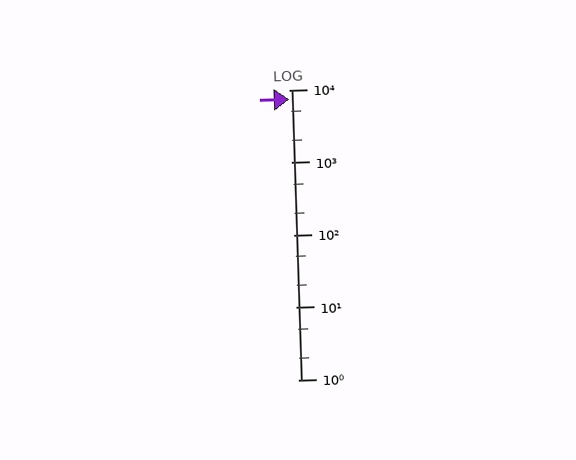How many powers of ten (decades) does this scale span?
The scale spans 4 decades, from 1 to 10000.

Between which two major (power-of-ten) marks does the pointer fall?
The pointer is between 1000 and 10000.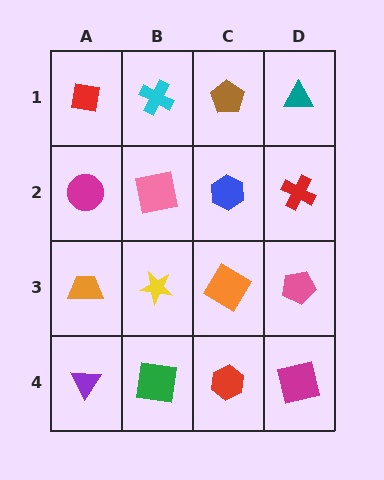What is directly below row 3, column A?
A purple triangle.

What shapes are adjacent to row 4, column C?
An orange diamond (row 3, column C), a green square (row 4, column B), a magenta square (row 4, column D).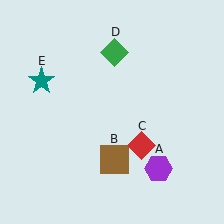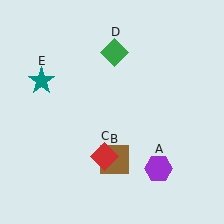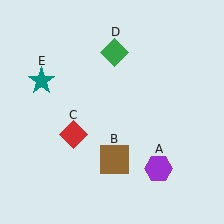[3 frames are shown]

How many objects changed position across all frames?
1 object changed position: red diamond (object C).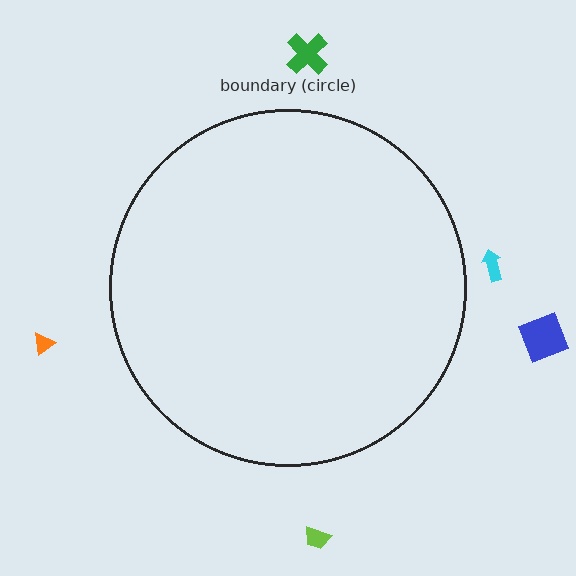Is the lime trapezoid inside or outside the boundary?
Outside.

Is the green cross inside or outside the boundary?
Outside.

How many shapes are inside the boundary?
0 inside, 5 outside.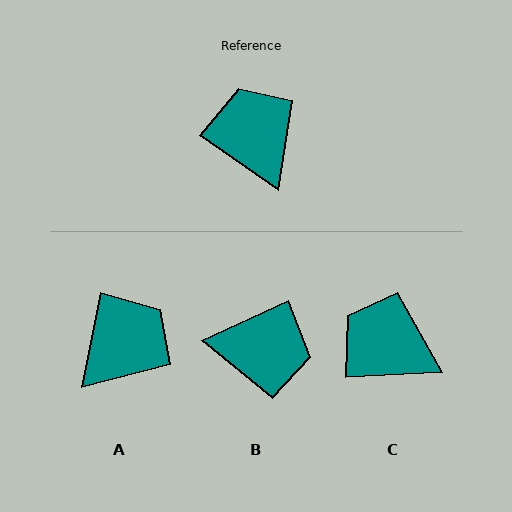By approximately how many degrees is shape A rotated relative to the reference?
Approximately 67 degrees clockwise.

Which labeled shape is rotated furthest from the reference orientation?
B, about 120 degrees away.